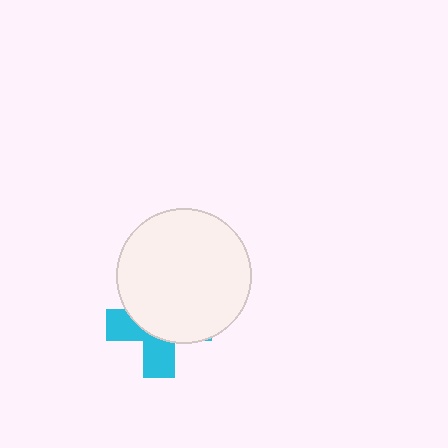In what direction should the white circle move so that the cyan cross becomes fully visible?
The white circle should move up. That is the shortest direction to clear the overlap and leave the cyan cross fully visible.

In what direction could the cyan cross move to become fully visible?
The cyan cross could move down. That would shift it out from behind the white circle entirely.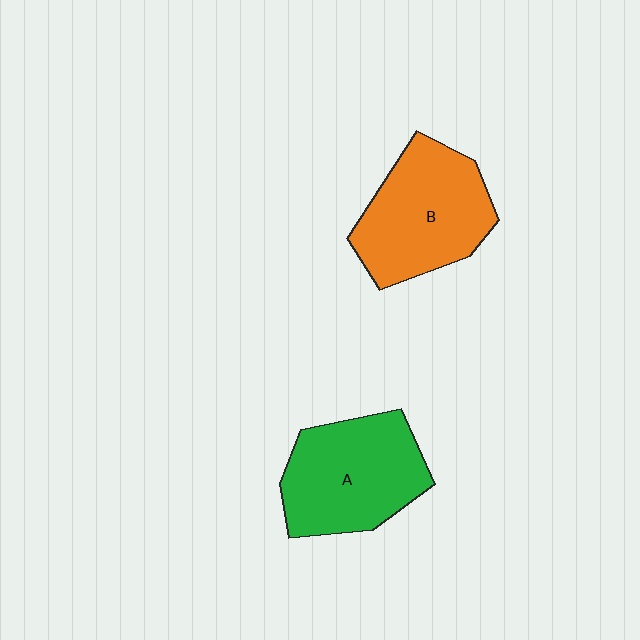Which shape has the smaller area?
Shape B (orange).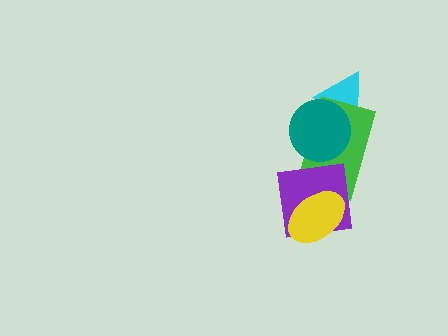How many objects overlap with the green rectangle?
3 objects overlap with the green rectangle.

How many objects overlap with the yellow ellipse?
1 object overlaps with the yellow ellipse.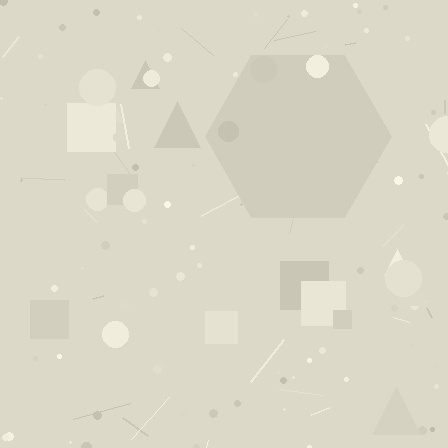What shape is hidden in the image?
A hexagon is hidden in the image.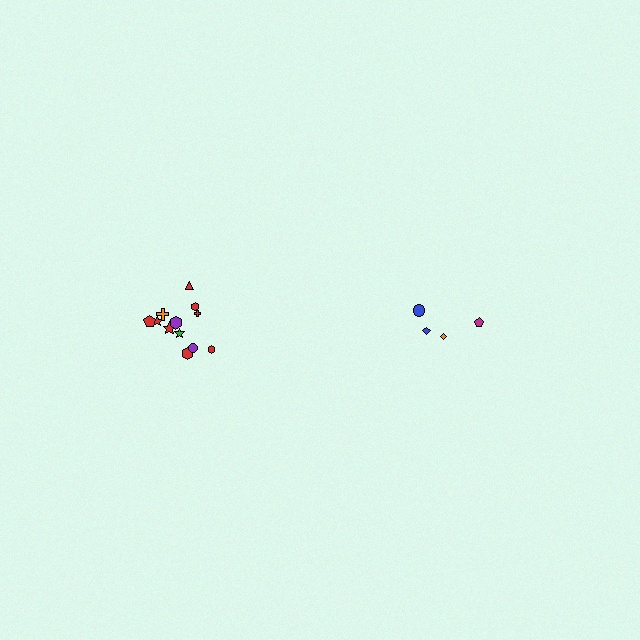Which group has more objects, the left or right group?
The left group.